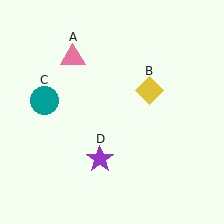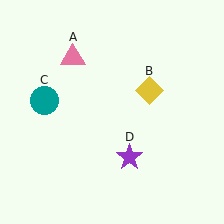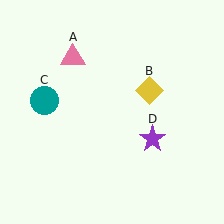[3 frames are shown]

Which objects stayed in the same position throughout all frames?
Pink triangle (object A) and yellow diamond (object B) and teal circle (object C) remained stationary.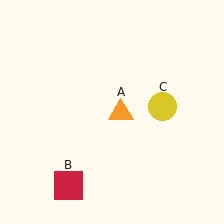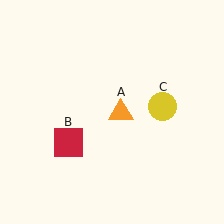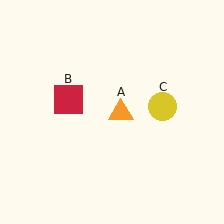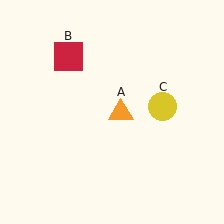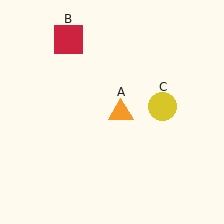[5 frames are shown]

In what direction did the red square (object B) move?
The red square (object B) moved up.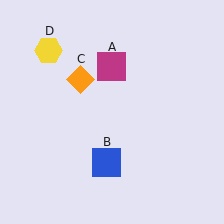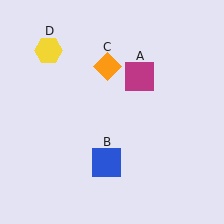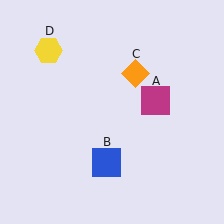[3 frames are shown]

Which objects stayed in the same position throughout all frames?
Blue square (object B) and yellow hexagon (object D) remained stationary.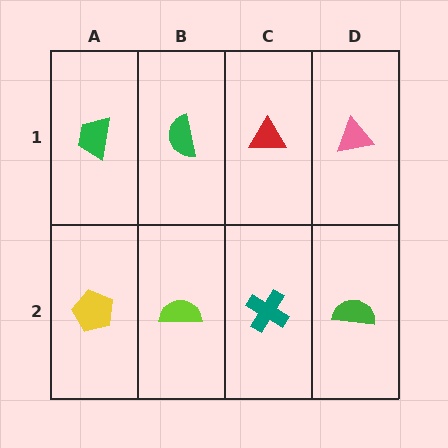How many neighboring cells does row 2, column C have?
3.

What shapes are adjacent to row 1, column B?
A lime semicircle (row 2, column B), a green trapezoid (row 1, column A), a red triangle (row 1, column C).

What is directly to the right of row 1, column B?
A red triangle.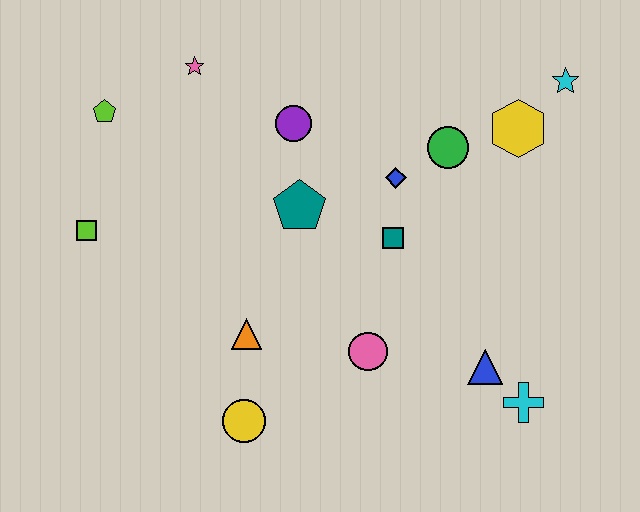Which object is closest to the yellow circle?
The orange triangle is closest to the yellow circle.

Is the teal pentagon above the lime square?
Yes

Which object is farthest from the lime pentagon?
The cyan cross is farthest from the lime pentagon.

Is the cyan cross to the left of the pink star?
No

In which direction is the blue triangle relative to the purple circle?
The blue triangle is below the purple circle.